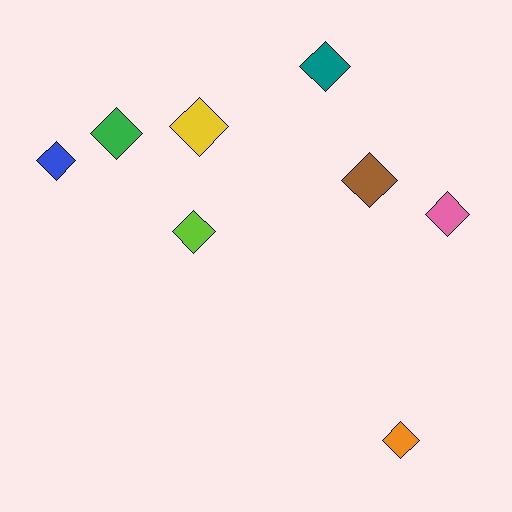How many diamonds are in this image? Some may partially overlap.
There are 8 diamonds.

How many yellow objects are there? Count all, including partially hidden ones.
There is 1 yellow object.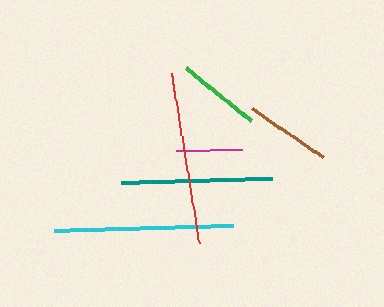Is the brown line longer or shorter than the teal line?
The teal line is longer than the brown line.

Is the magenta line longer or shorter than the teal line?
The teal line is longer than the magenta line.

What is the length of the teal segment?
The teal segment is approximately 151 pixels long.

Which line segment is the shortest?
The magenta line is the shortest at approximately 66 pixels.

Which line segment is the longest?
The cyan line is the longest at approximately 179 pixels.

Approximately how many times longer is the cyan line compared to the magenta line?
The cyan line is approximately 2.7 times the length of the magenta line.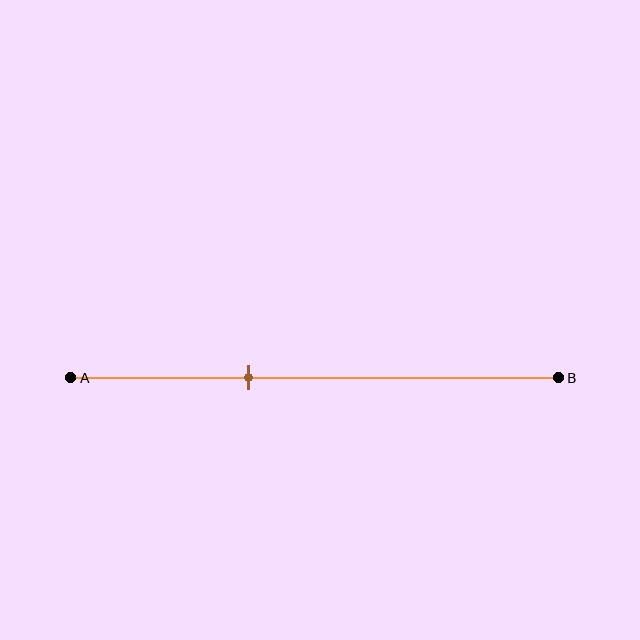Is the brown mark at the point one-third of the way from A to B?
No, the mark is at about 35% from A, not at the 33% one-third point.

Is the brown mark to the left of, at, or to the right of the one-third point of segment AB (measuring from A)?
The brown mark is to the right of the one-third point of segment AB.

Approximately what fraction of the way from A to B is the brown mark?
The brown mark is approximately 35% of the way from A to B.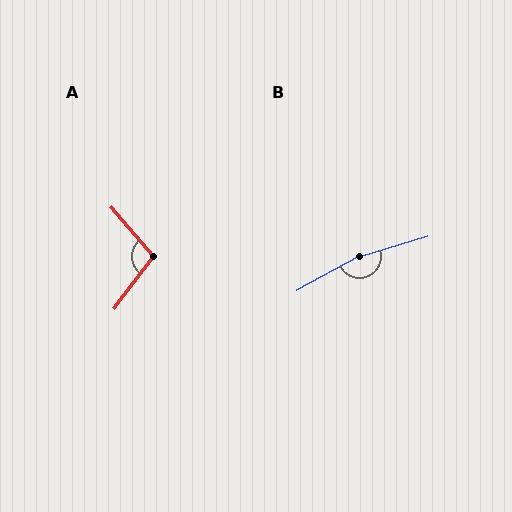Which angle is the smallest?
A, at approximately 103 degrees.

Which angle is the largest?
B, at approximately 168 degrees.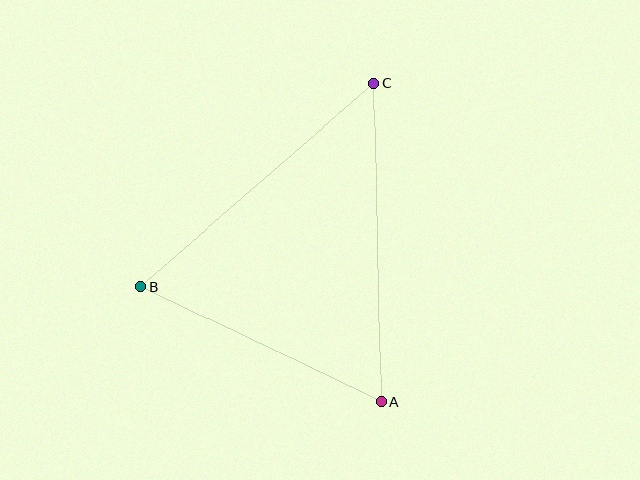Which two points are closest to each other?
Points A and B are closest to each other.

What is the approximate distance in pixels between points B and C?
The distance between B and C is approximately 309 pixels.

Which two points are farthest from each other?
Points A and C are farthest from each other.